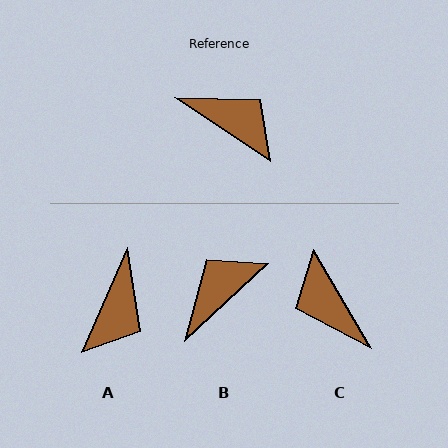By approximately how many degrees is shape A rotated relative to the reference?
Approximately 80 degrees clockwise.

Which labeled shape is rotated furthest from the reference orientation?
C, about 154 degrees away.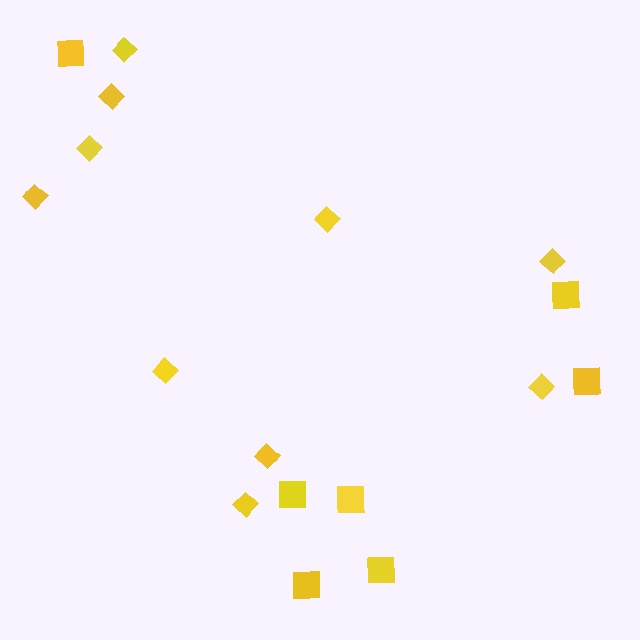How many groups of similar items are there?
There are 2 groups: one group of diamonds (10) and one group of squares (7).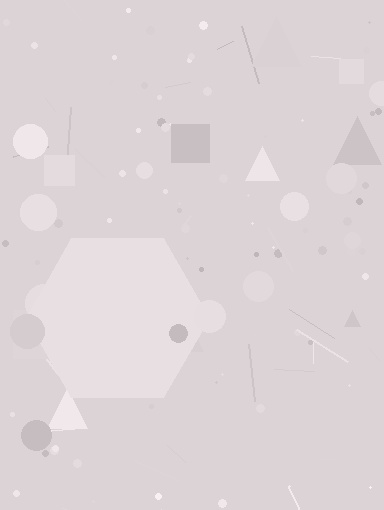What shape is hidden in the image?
A hexagon is hidden in the image.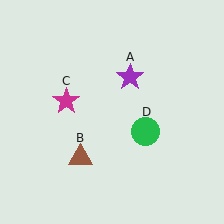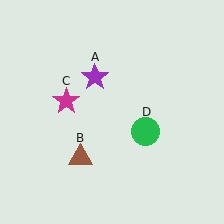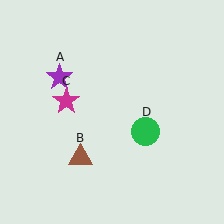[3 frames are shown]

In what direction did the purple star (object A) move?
The purple star (object A) moved left.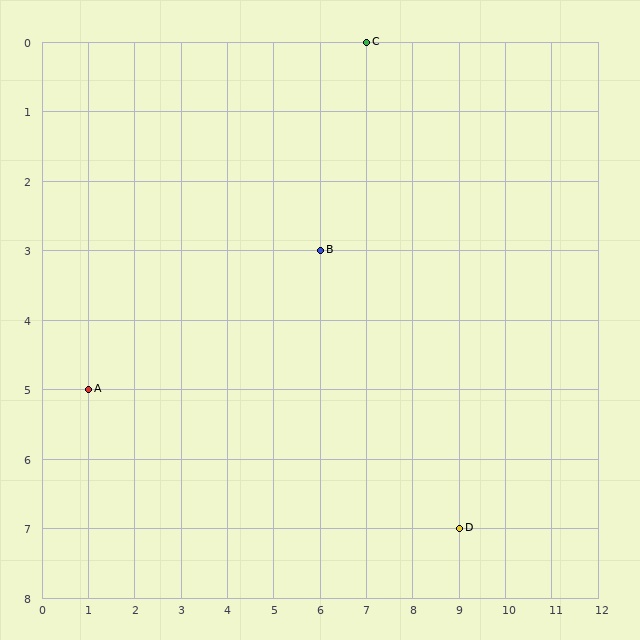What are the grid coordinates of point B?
Point B is at grid coordinates (6, 3).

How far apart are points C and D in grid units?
Points C and D are 2 columns and 7 rows apart (about 7.3 grid units diagonally).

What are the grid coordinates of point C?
Point C is at grid coordinates (7, 0).